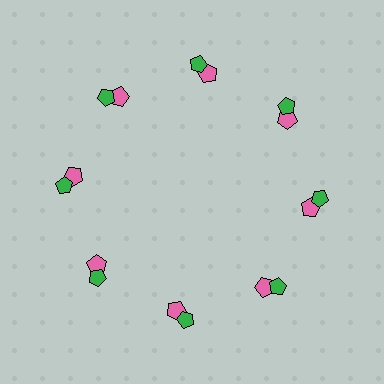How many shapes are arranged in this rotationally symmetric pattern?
There are 16 shapes, arranged in 8 groups of 2.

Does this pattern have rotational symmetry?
Yes, this pattern has 8-fold rotational symmetry. It looks the same after rotating 45 degrees around the center.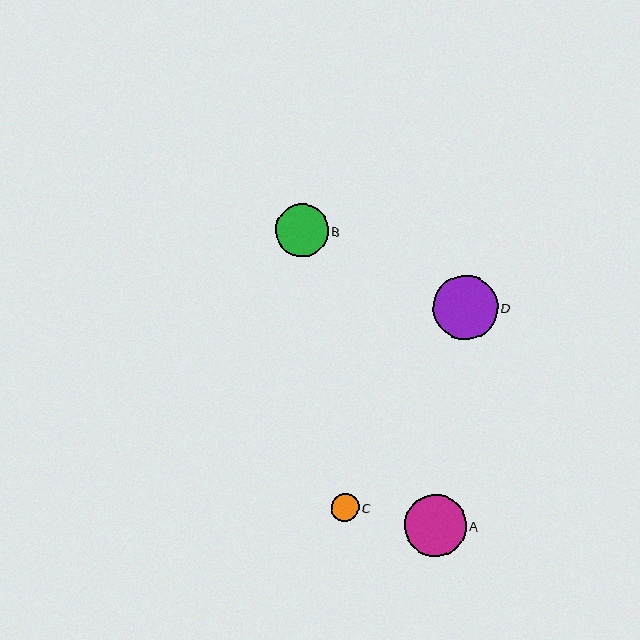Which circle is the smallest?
Circle C is the smallest with a size of approximately 28 pixels.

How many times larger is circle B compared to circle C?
Circle B is approximately 1.9 times the size of circle C.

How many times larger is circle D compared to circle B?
Circle D is approximately 1.2 times the size of circle B.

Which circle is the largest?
Circle D is the largest with a size of approximately 64 pixels.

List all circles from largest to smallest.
From largest to smallest: D, A, B, C.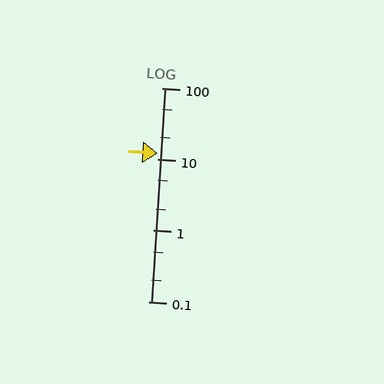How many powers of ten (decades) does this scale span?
The scale spans 3 decades, from 0.1 to 100.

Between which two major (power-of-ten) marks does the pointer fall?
The pointer is between 10 and 100.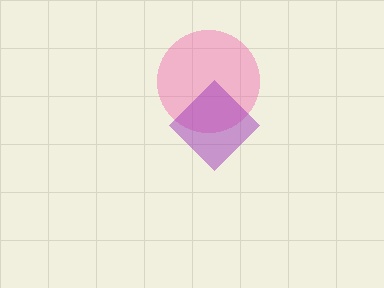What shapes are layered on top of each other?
The layered shapes are: a pink circle, a purple diamond.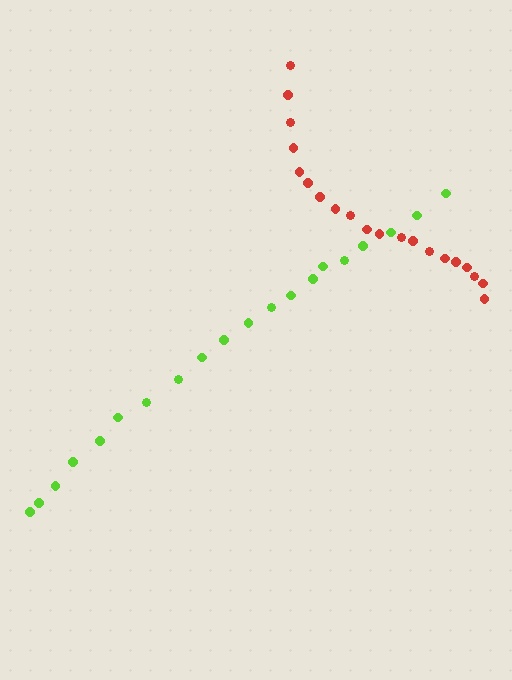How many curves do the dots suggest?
There are 2 distinct paths.